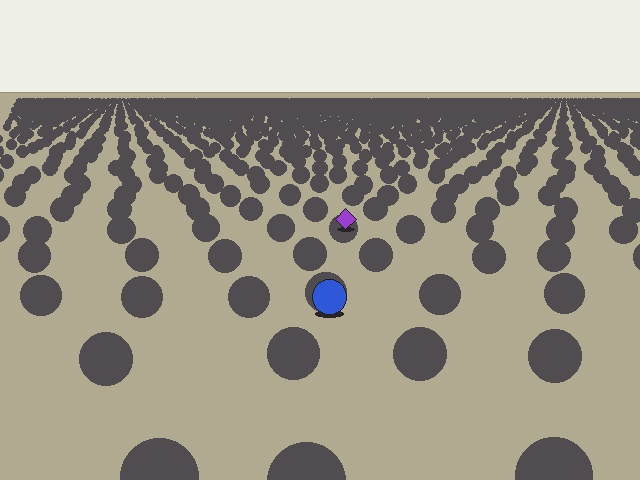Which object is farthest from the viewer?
The purple diamond is farthest from the viewer. It appears smaller and the ground texture around it is denser.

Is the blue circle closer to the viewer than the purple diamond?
Yes. The blue circle is closer — you can tell from the texture gradient: the ground texture is coarser near it.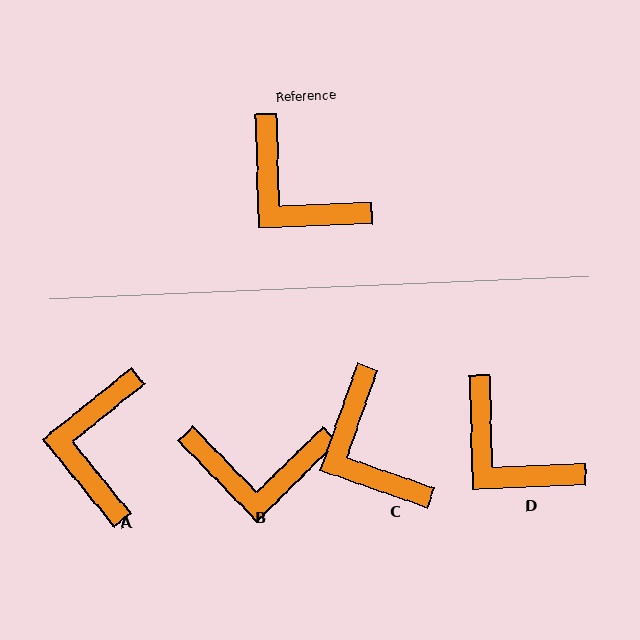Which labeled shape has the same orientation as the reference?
D.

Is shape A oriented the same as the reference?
No, it is off by about 53 degrees.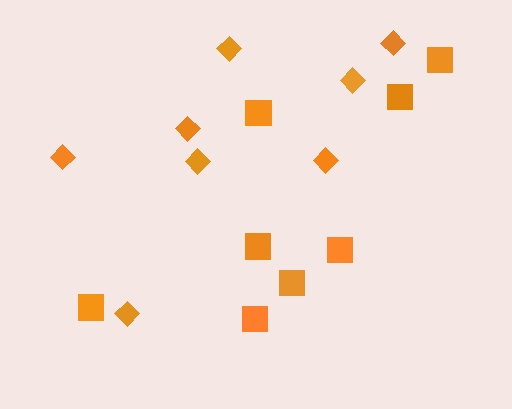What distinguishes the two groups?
There are 2 groups: one group of diamonds (8) and one group of squares (8).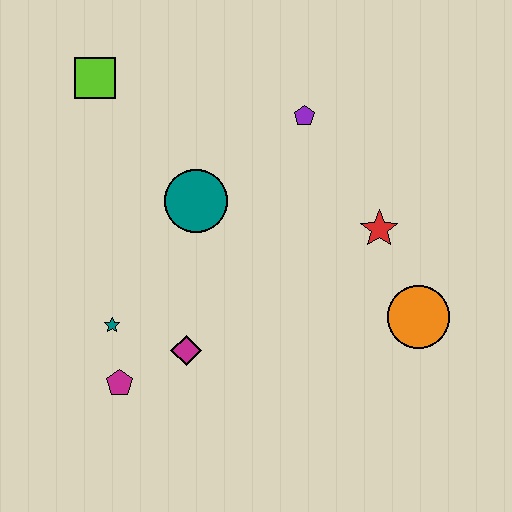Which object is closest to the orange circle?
The red star is closest to the orange circle.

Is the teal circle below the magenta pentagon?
No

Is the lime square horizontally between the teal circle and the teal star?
No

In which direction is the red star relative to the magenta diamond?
The red star is to the right of the magenta diamond.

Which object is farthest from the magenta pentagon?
The purple pentagon is farthest from the magenta pentagon.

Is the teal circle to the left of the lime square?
No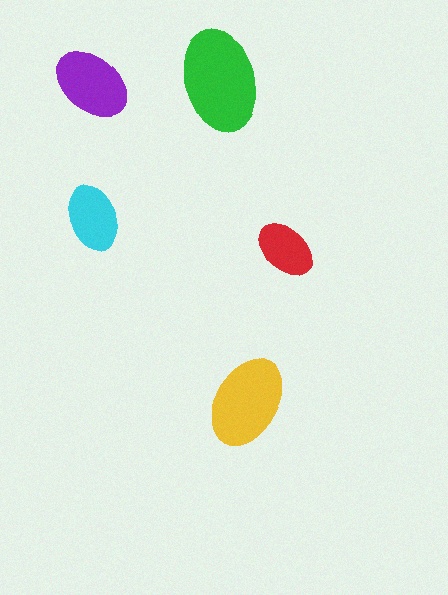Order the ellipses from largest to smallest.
the green one, the yellow one, the purple one, the cyan one, the red one.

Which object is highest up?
The green ellipse is topmost.